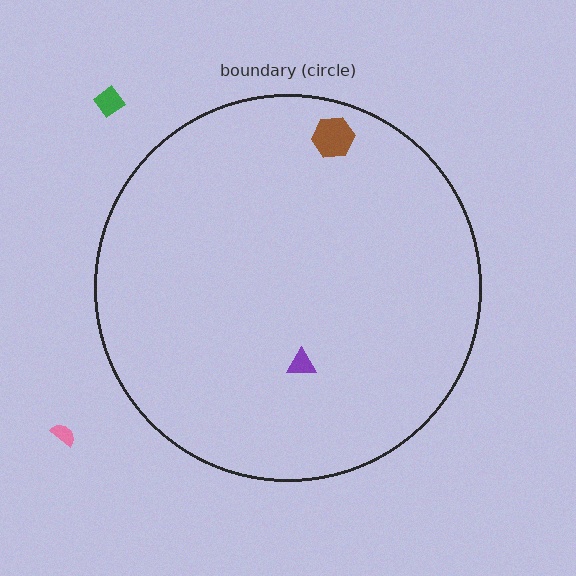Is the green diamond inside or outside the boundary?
Outside.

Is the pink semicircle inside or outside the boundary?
Outside.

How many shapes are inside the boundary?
2 inside, 2 outside.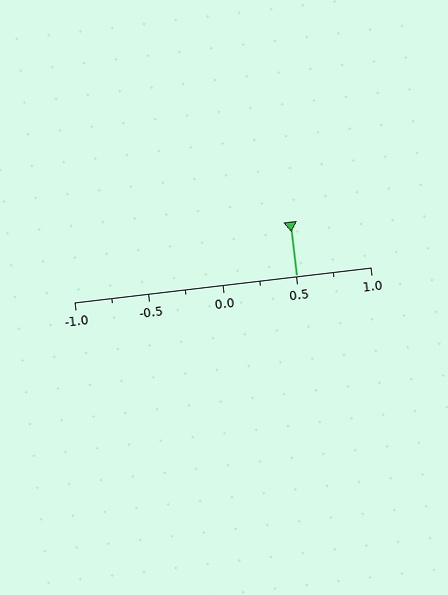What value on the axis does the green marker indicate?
The marker indicates approximately 0.5.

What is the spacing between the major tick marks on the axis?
The major ticks are spaced 0.5 apart.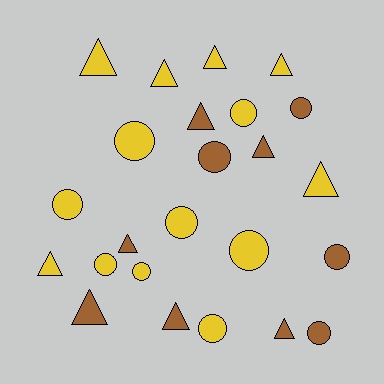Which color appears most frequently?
Yellow, with 14 objects.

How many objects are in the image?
There are 24 objects.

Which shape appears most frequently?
Circle, with 12 objects.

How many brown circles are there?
There are 4 brown circles.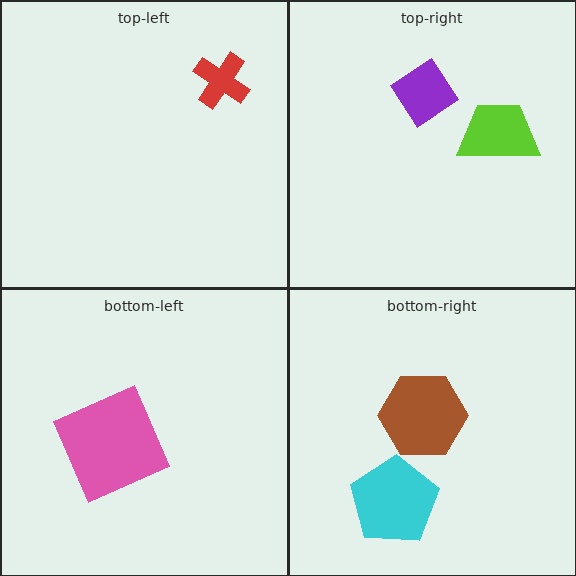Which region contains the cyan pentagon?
The bottom-right region.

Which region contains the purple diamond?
The top-right region.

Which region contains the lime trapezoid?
The top-right region.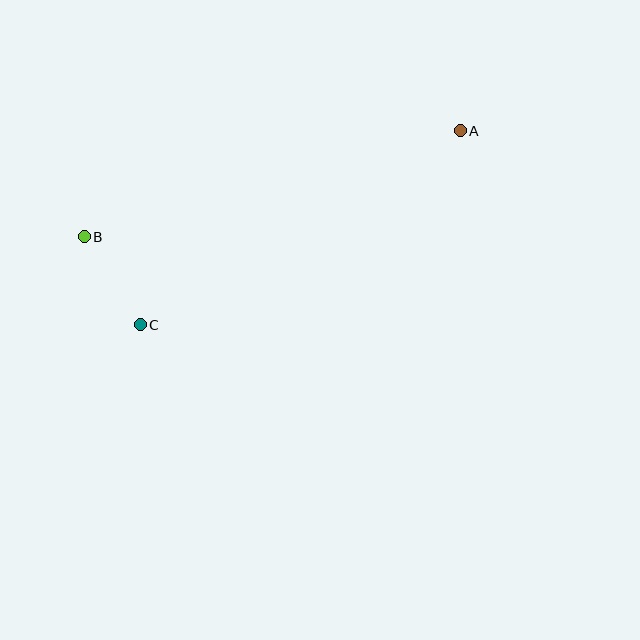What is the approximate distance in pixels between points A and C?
The distance between A and C is approximately 374 pixels.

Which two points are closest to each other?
Points B and C are closest to each other.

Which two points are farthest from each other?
Points A and B are farthest from each other.